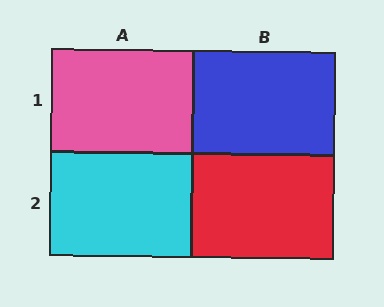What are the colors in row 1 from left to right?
Pink, blue.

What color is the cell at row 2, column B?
Red.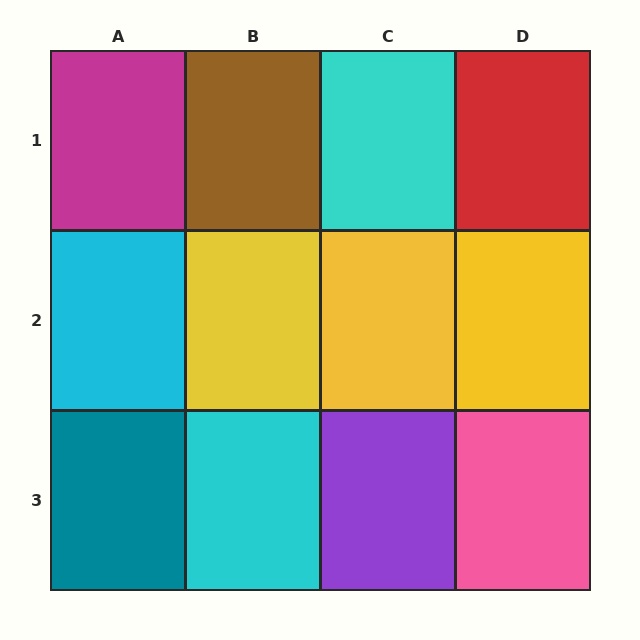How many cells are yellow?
3 cells are yellow.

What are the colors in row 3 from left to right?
Teal, cyan, purple, pink.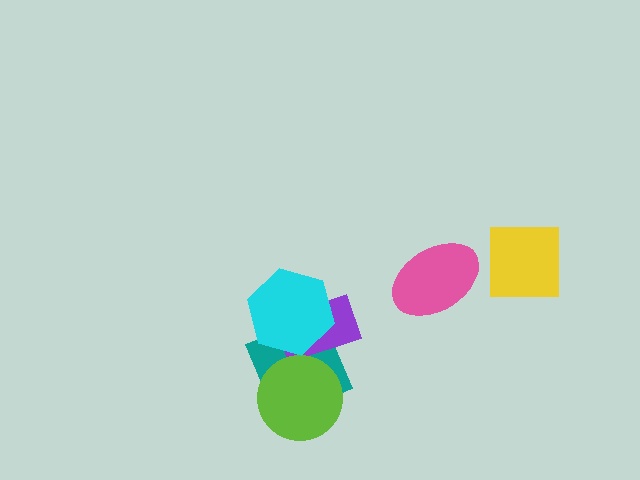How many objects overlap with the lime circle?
2 objects overlap with the lime circle.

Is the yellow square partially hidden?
No, no other shape covers it.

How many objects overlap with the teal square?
3 objects overlap with the teal square.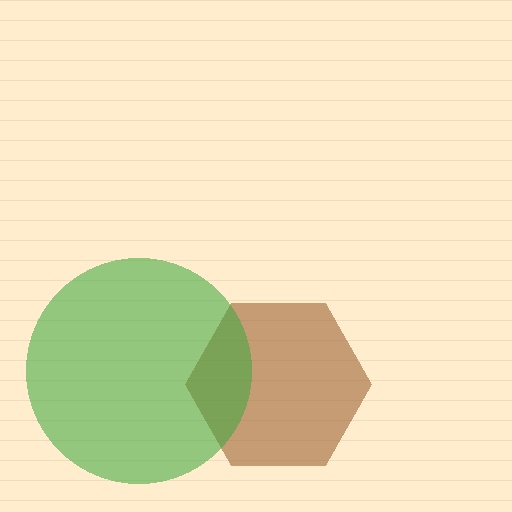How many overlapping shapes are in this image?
There are 2 overlapping shapes in the image.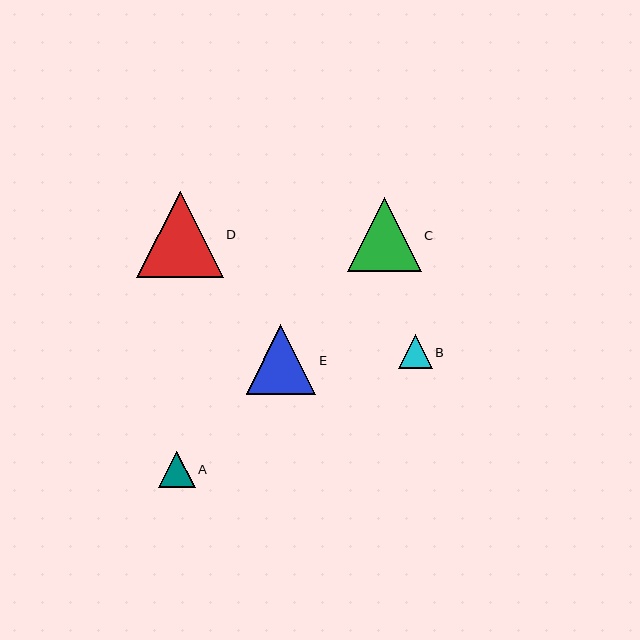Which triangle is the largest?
Triangle D is the largest with a size of approximately 86 pixels.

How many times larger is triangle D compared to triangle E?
Triangle D is approximately 1.2 times the size of triangle E.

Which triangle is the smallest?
Triangle B is the smallest with a size of approximately 34 pixels.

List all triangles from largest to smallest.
From largest to smallest: D, C, E, A, B.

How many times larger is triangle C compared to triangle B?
Triangle C is approximately 2.2 times the size of triangle B.